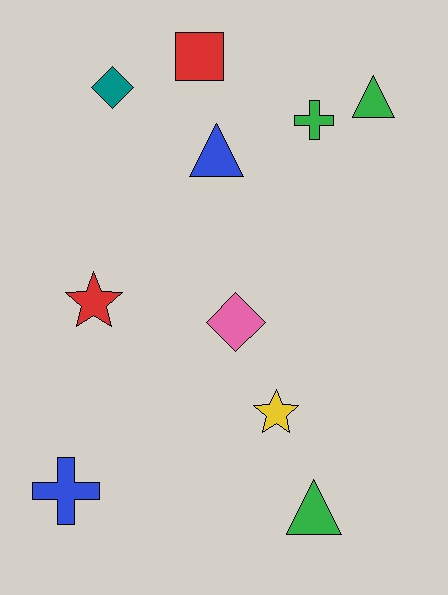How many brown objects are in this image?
There are no brown objects.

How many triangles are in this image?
There are 3 triangles.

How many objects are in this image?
There are 10 objects.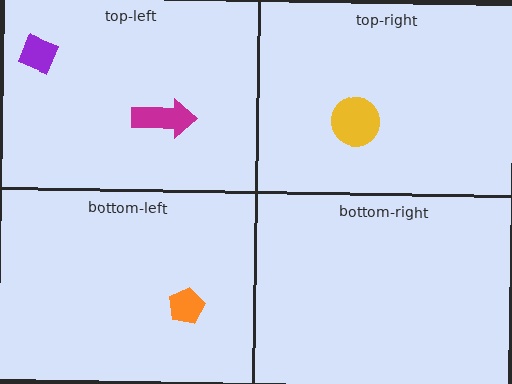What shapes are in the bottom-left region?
The orange pentagon.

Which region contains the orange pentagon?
The bottom-left region.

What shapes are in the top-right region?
The yellow circle.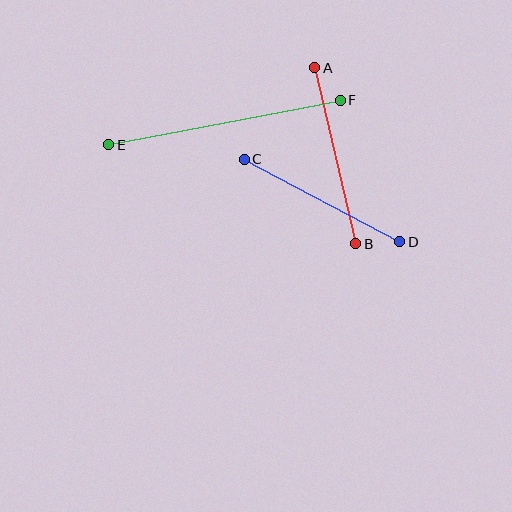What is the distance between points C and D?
The distance is approximately 176 pixels.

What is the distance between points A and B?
The distance is approximately 181 pixels.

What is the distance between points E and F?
The distance is approximately 236 pixels.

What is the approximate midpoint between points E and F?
The midpoint is at approximately (224, 122) pixels.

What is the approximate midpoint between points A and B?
The midpoint is at approximately (335, 156) pixels.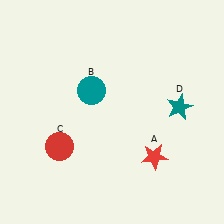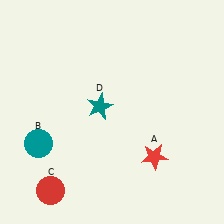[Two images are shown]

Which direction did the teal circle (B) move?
The teal circle (B) moved down.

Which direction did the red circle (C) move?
The red circle (C) moved down.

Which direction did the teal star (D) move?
The teal star (D) moved left.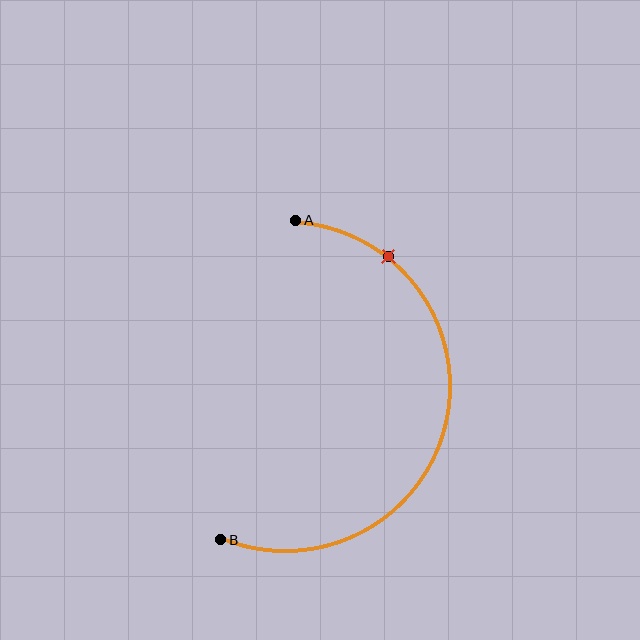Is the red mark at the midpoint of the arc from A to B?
No. The red mark lies on the arc but is closer to endpoint A. The arc midpoint would be at the point on the curve equidistant along the arc from both A and B.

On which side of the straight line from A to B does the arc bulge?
The arc bulges to the right of the straight line connecting A and B.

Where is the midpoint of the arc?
The arc midpoint is the point on the curve farthest from the straight line joining A and B. It sits to the right of that line.